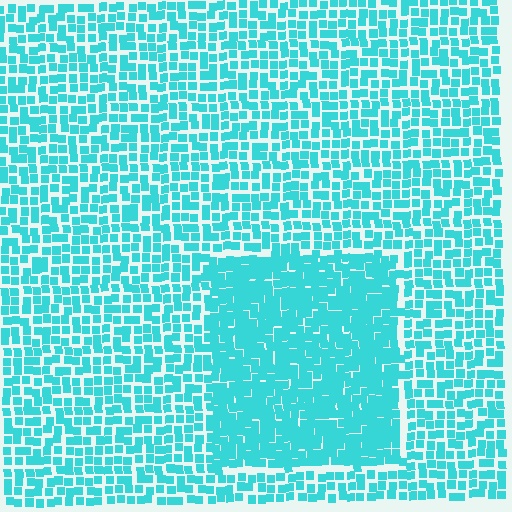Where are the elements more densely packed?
The elements are more densely packed inside the rectangle boundary.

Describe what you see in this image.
The image contains small cyan elements arranged at two different densities. A rectangle-shaped region is visible where the elements are more densely packed than the surrounding area.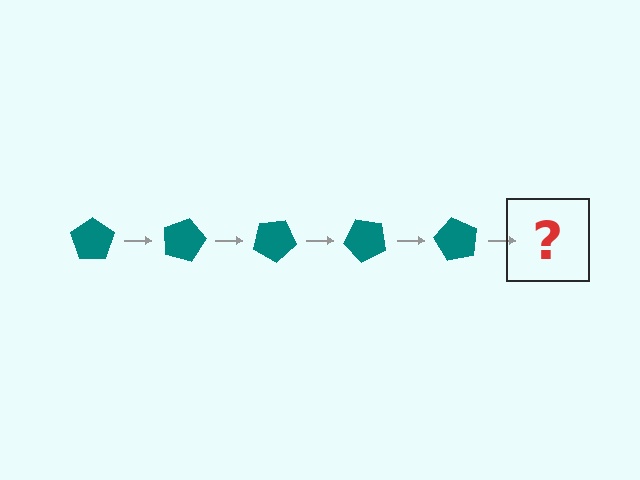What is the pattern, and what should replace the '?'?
The pattern is that the pentagon rotates 15 degrees each step. The '?' should be a teal pentagon rotated 75 degrees.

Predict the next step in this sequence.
The next step is a teal pentagon rotated 75 degrees.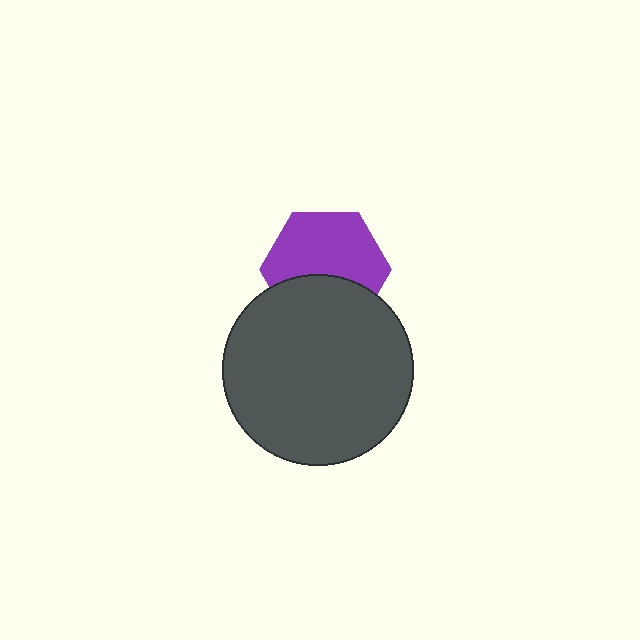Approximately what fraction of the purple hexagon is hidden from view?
Roughly 38% of the purple hexagon is hidden behind the dark gray circle.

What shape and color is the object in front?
The object in front is a dark gray circle.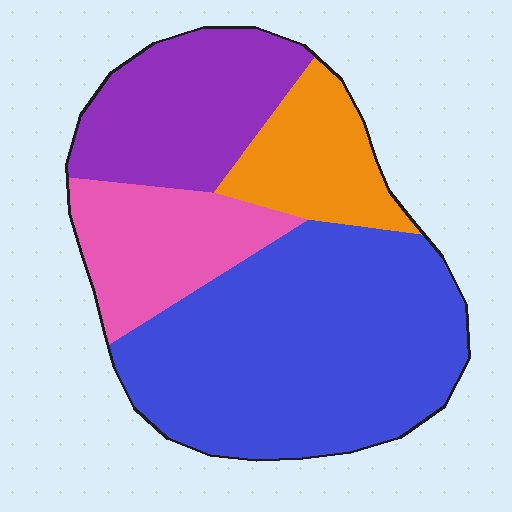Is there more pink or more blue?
Blue.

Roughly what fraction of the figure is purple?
Purple takes up about one fifth (1/5) of the figure.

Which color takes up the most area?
Blue, at roughly 50%.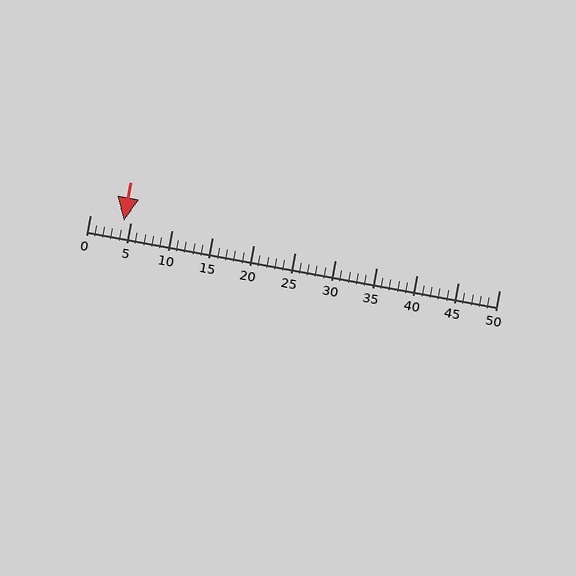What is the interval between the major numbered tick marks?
The major tick marks are spaced 5 units apart.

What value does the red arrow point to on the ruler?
The red arrow points to approximately 4.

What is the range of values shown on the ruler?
The ruler shows values from 0 to 50.